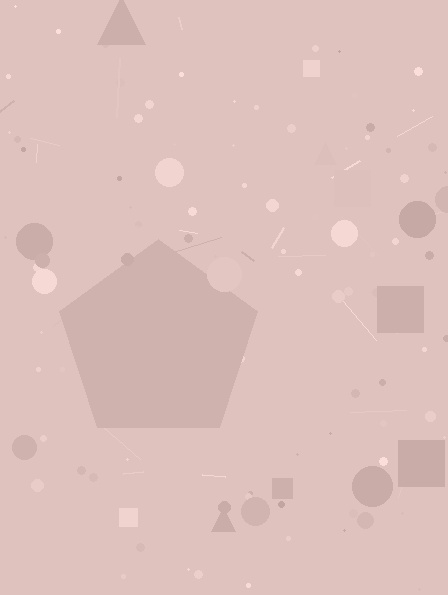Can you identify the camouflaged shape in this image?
The camouflaged shape is a pentagon.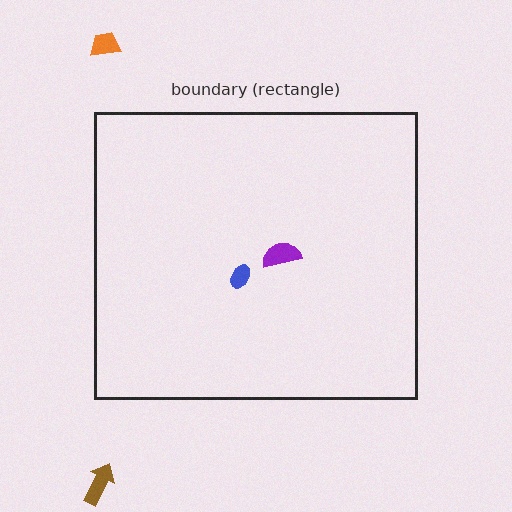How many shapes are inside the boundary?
2 inside, 2 outside.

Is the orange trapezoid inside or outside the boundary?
Outside.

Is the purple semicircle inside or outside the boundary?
Inside.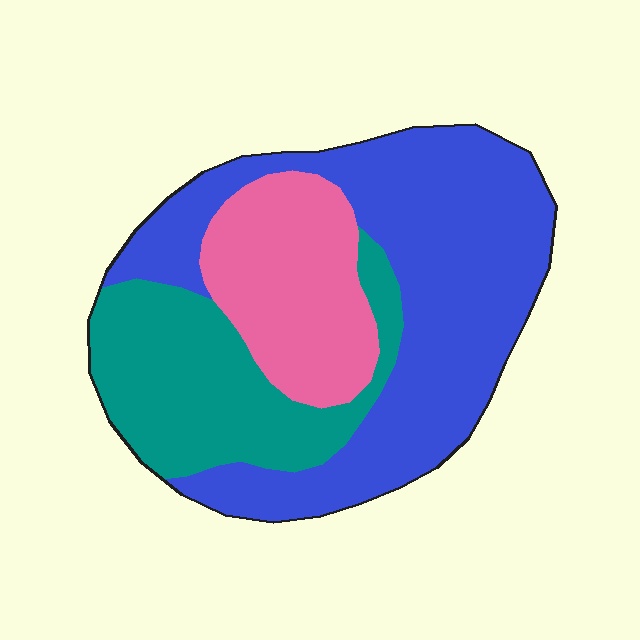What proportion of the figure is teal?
Teal takes up between a sixth and a third of the figure.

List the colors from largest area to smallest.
From largest to smallest: blue, teal, pink.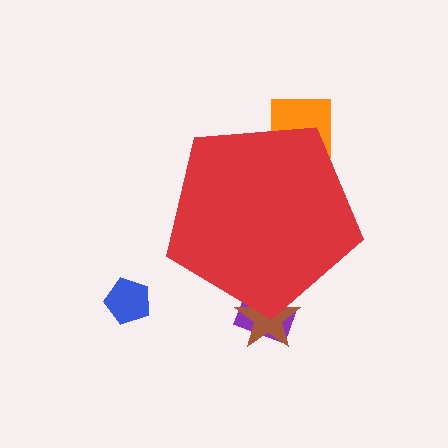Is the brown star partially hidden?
Yes, the brown star is partially hidden behind the red pentagon.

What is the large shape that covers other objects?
A red pentagon.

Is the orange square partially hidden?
Yes, the orange square is partially hidden behind the red pentagon.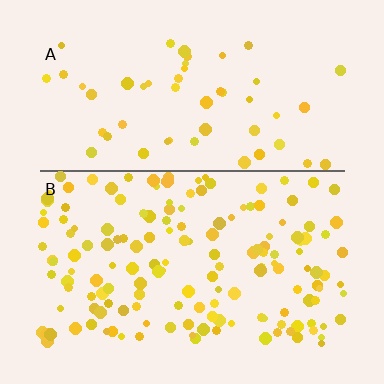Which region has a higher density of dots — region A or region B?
B (the bottom).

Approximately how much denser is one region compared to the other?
Approximately 2.8× — region B over region A.